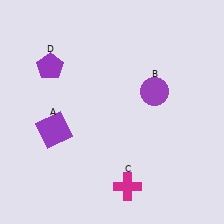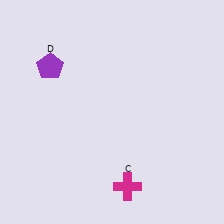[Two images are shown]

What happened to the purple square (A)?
The purple square (A) was removed in Image 2. It was in the bottom-left area of Image 1.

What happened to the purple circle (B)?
The purple circle (B) was removed in Image 2. It was in the top-right area of Image 1.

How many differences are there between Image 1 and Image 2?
There are 2 differences between the two images.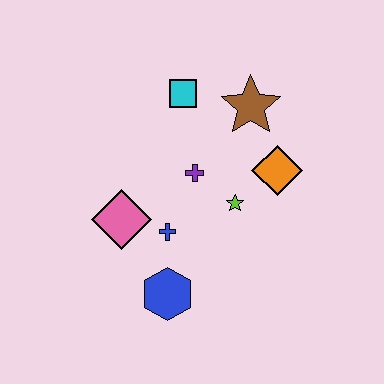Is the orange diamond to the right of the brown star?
Yes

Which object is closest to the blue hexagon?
The blue cross is closest to the blue hexagon.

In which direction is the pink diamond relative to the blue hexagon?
The pink diamond is above the blue hexagon.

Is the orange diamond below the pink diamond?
No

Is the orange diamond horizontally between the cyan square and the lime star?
No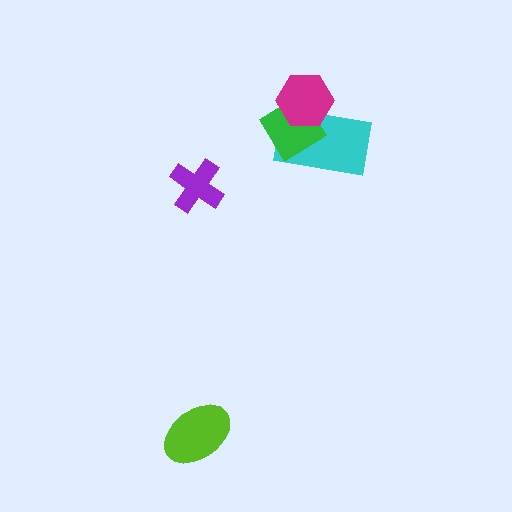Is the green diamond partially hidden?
Yes, it is partially covered by another shape.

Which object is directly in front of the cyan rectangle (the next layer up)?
The green diamond is directly in front of the cyan rectangle.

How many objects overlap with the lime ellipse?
0 objects overlap with the lime ellipse.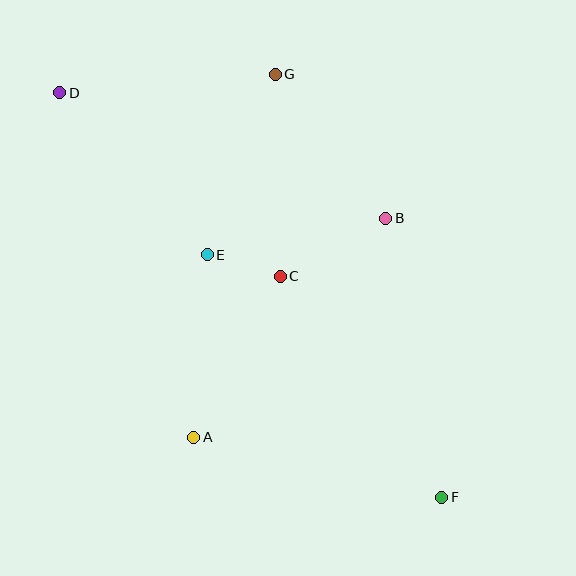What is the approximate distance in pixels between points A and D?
The distance between A and D is approximately 370 pixels.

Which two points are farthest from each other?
Points D and F are farthest from each other.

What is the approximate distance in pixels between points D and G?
The distance between D and G is approximately 217 pixels.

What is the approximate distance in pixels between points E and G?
The distance between E and G is approximately 193 pixels.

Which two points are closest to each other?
Points C and E are closest to each other.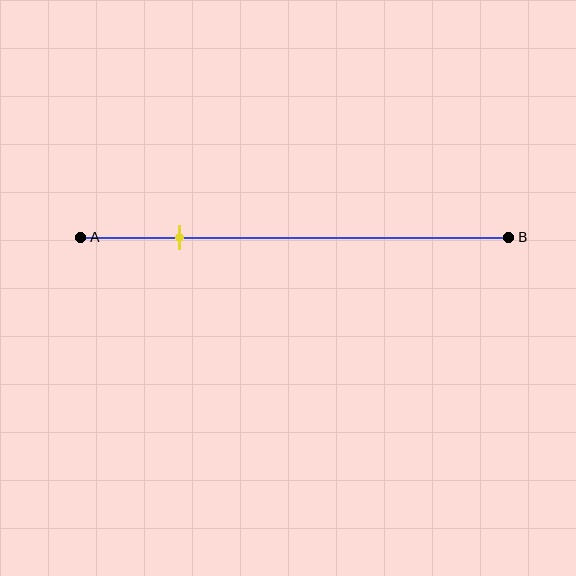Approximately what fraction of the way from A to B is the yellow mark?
The yellow mark is approximately 25% of the way from A to B.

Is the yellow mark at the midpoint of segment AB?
No, the mark is at about 25% from A, not at the 50% midpoint.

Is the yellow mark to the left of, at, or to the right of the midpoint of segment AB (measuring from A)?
The yellow mark is to the left of the midpoint of segment AB.